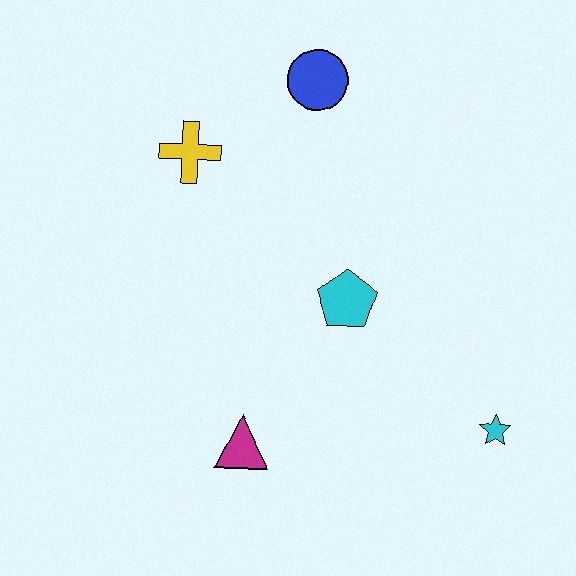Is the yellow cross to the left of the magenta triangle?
Yes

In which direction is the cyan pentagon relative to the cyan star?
The cyan pentagon is to the left of the cyan star.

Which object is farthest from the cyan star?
The yellow cross is farthest from the cyan star.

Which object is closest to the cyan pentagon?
The magenta triangle is closest to the cyan pentagon.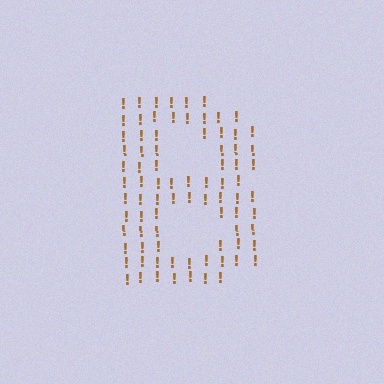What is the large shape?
The large shape is the letter B.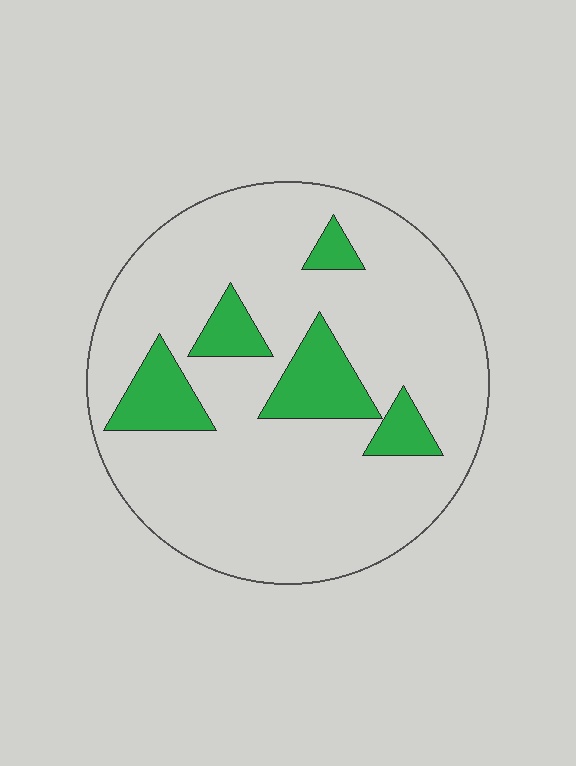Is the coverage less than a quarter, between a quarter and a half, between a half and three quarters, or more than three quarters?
Less than a quarter.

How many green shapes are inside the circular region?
5.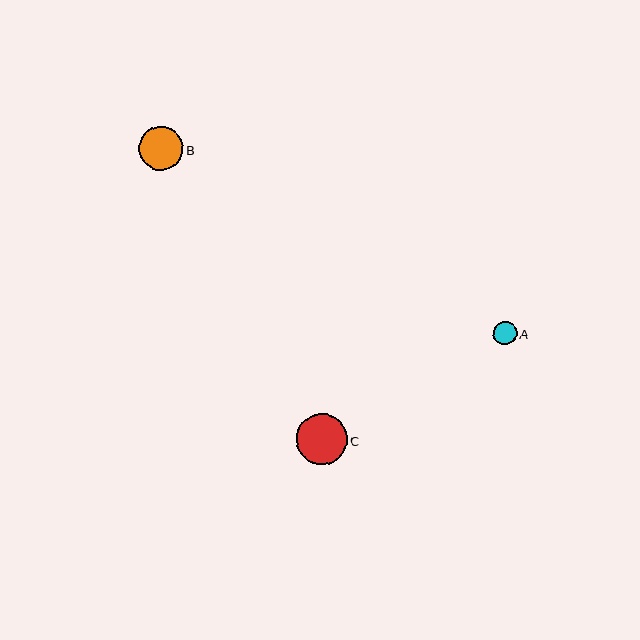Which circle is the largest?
Circle C is the largest with a size of approximately 51 pixels.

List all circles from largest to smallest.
From largest to smallest: C, B, A.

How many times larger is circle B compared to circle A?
Circle B is approximately 1.9 times the size of circle A.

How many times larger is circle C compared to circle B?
Circle C is approximately 1.2 times the size of circle B.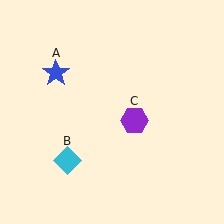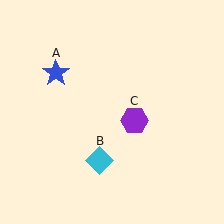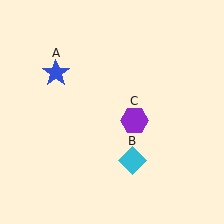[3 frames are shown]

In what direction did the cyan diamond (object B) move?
The cyan diamond (object B) moved right.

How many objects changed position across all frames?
1 object changed position: cyan diamond (object B).